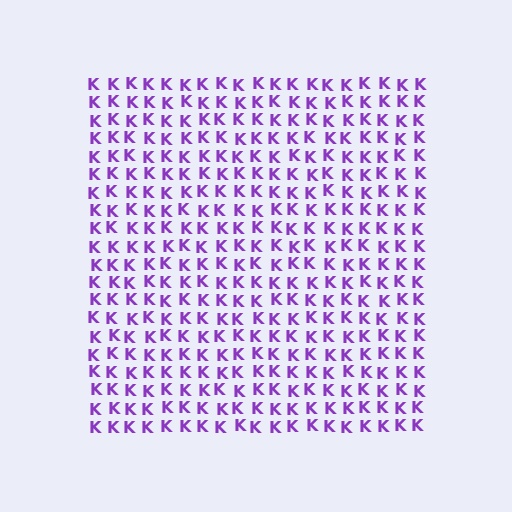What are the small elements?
The small elements are letter K's.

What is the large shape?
The large shape is a square.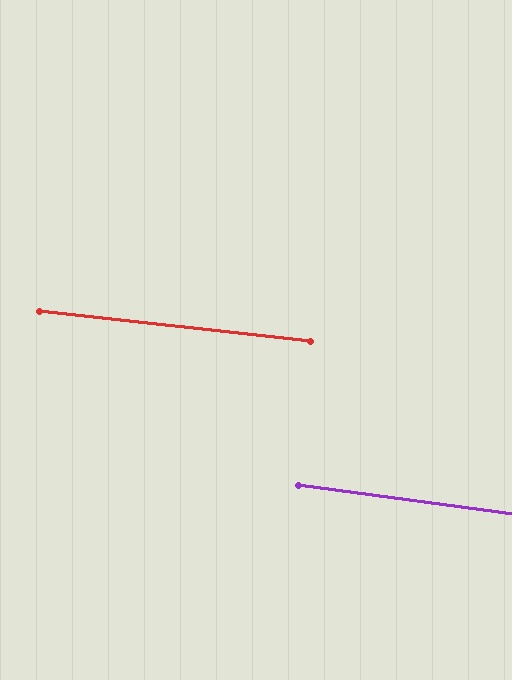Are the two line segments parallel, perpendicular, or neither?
Parallel — their directions differ by only 1.3°.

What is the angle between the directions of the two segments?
Approximately 1 degree.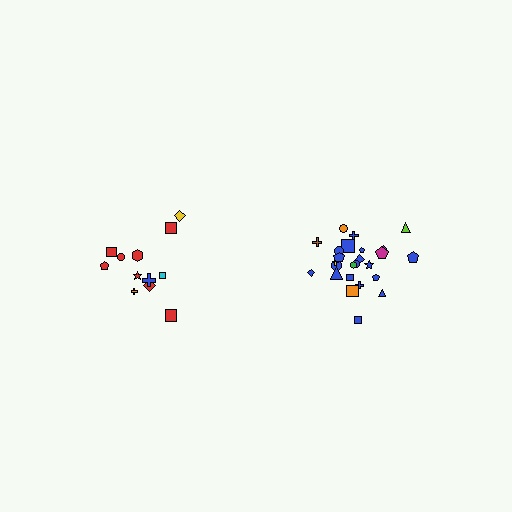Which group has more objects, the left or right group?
The right group.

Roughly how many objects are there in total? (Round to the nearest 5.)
Roughly 35 objects in total.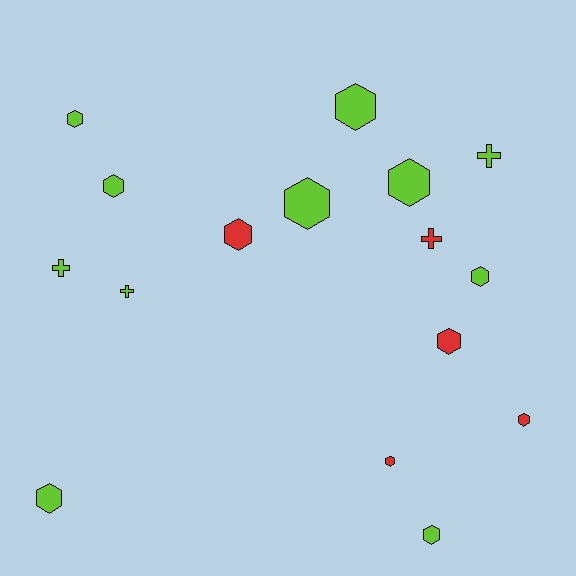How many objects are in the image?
There are 16 objects.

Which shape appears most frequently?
Hexagon, with 12 objects.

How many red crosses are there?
There is 1 red cross.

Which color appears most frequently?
Lime, with 11 objects.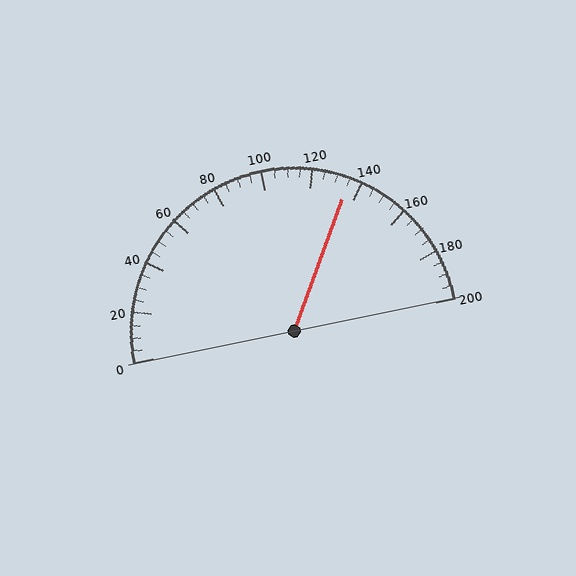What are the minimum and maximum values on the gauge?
The gauge ranges from 0 to 200.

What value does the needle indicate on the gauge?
The needle indicates approximately 135.